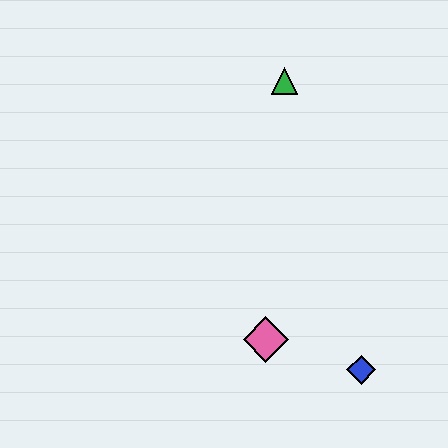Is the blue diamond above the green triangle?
No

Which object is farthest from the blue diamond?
The green triangle is farthest from the blue diamond.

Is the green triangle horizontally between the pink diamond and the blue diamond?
Yes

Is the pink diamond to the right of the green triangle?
No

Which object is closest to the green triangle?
The pink diamond is closest to the green triangle.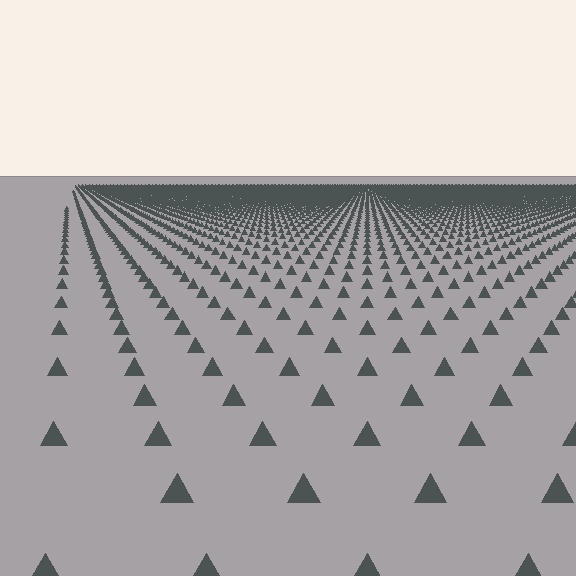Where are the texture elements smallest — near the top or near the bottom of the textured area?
Near the top.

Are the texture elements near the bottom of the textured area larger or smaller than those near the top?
Larger. Near the bottom, elements are closer to the viewer and appear at a bigger on-screen size.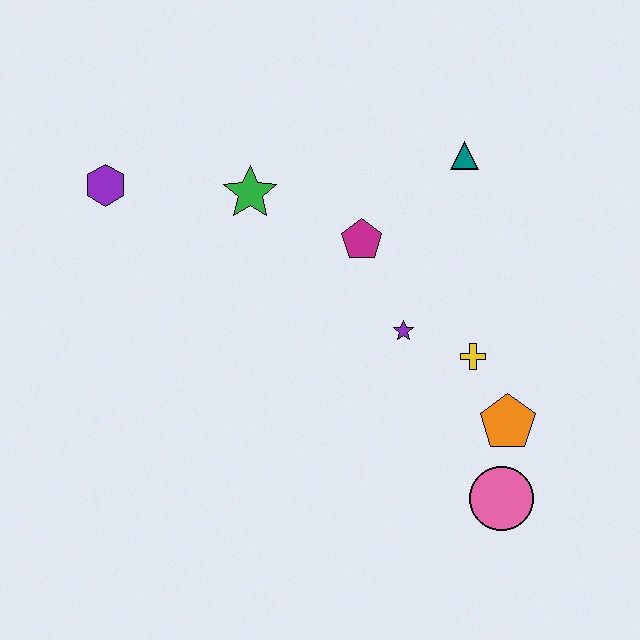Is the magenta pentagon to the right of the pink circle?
No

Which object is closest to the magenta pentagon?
The purple star is closest to the magenta pentagon.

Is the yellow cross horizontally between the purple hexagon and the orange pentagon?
Yes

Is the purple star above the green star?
No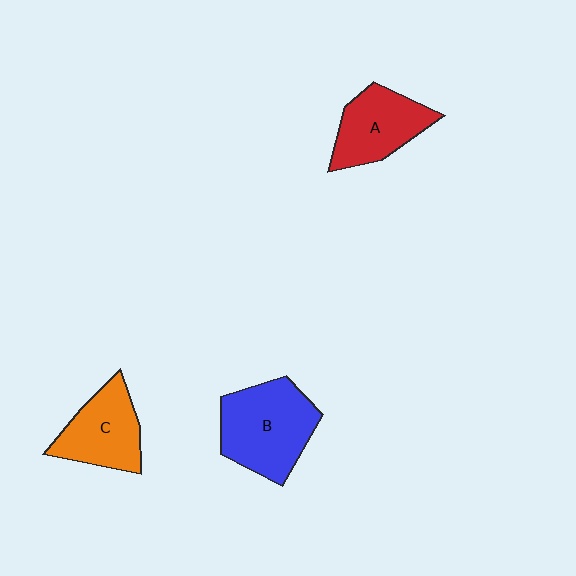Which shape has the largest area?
Shape B (blue).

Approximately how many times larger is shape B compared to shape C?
Approximately 1.3 times.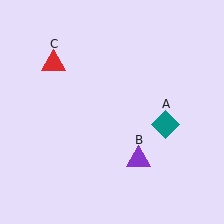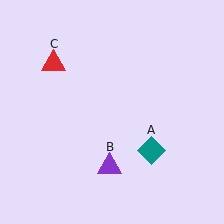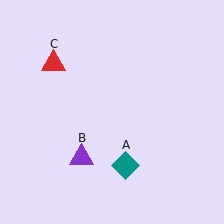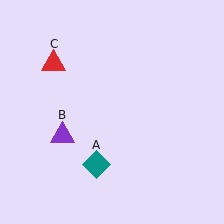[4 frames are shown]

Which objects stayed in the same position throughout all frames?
Red triangle (object C) remained stationary.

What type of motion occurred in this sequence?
The teal diamond (object A), purple triangle (object B) rotated clockwise around the center of the scene.